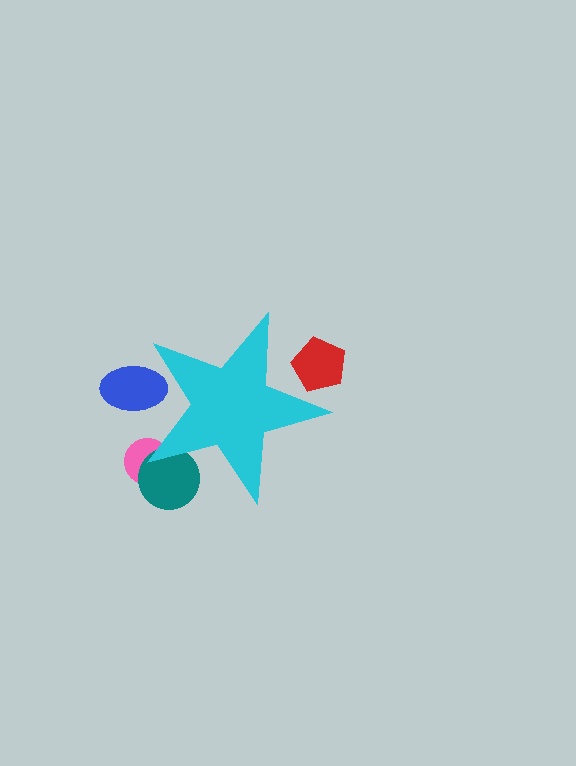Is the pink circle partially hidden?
Yes, the pink circle is partially hidden behind the cyan star.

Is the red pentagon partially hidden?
Yes, the red pentagon is partially hidden behind the cyan star.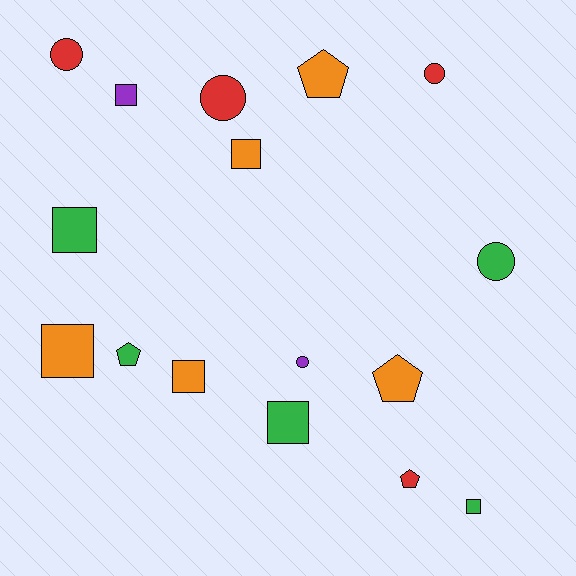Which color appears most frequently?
Orange, with 5 objects.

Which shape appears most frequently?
Square, with 7 objects.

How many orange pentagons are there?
There are 2 orange pentagons.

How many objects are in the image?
There are 16 objects.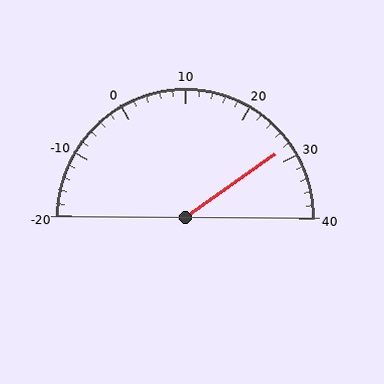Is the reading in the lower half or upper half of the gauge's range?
The reading is in the upper half of the range (-20 to 40).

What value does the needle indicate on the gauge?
The needle indicates approximately 28.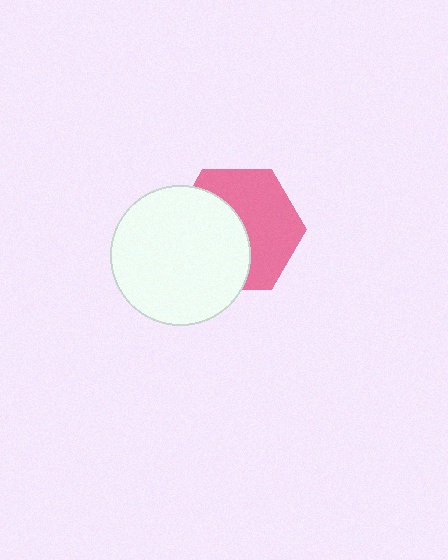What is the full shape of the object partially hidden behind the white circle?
The partially hidden object is a pink hexagon.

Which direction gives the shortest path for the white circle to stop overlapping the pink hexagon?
Moving left gives the shortest separation.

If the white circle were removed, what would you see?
You would see the complete pink hexagon.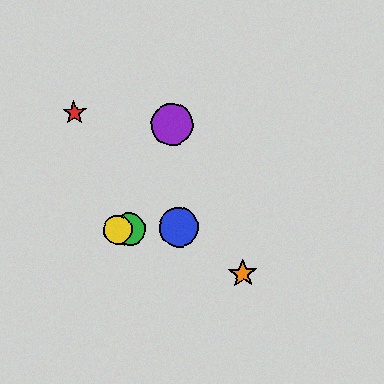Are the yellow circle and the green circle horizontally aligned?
Yes, both are at y≈230.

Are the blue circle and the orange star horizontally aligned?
No, the blue circle is at y≈227 and the orange star is at y≈274.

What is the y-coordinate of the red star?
The red star is at y≈113.